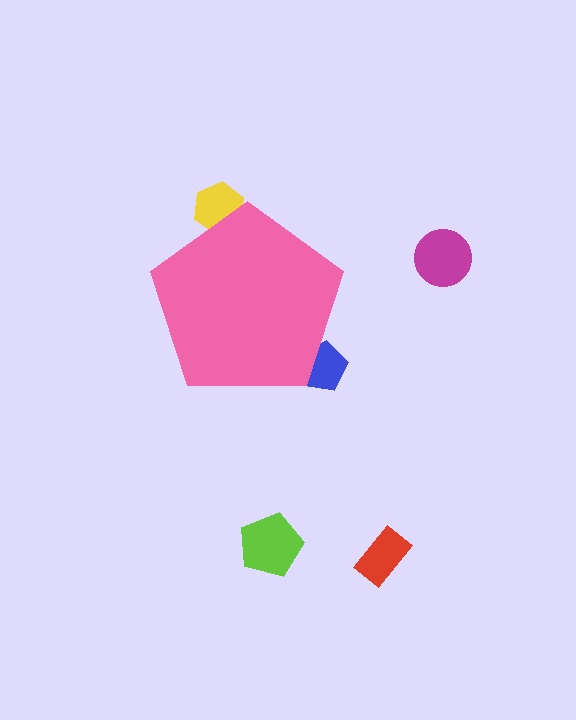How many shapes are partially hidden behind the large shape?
2 shapes are partially hidden.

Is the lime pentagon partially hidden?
No, the lime pentagon is fully visible.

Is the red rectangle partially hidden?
No, the red rectangle is fully visible.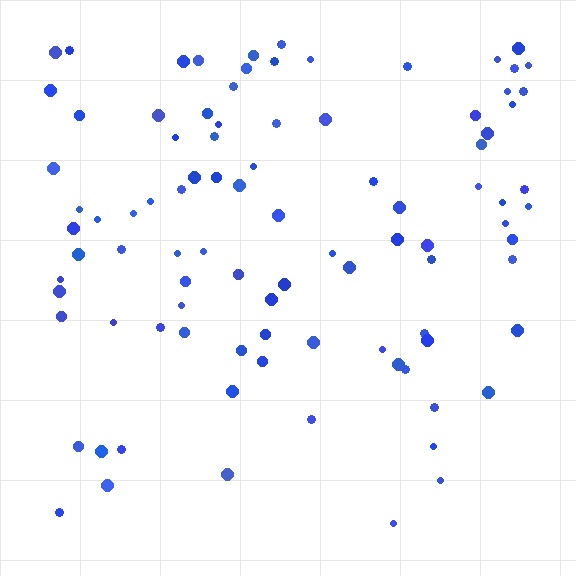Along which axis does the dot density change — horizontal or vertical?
Vertical.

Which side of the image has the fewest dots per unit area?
The bottom.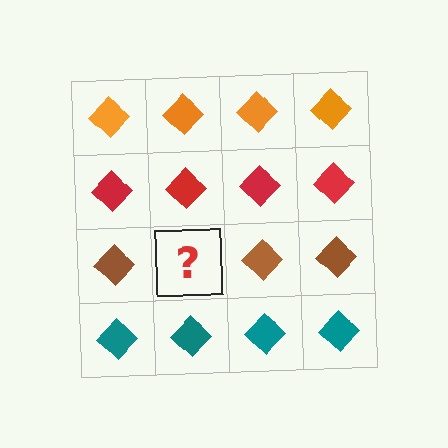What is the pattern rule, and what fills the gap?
The rule is that each row has a consistent color. The gap should be filled with a brown diamond.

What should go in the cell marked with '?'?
The missing cell should contain a brown diamond.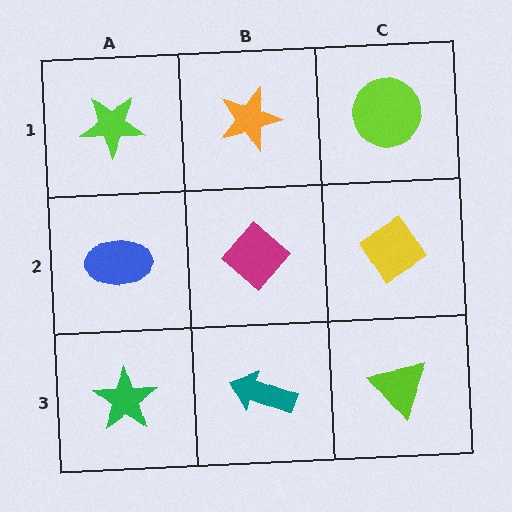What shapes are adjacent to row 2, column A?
A lime star (row 1, column A), a green star (row 3, column A), a magenta diamond (row 2, column B).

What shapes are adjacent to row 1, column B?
A magenta diamond (row 2, column B), a lime star (row 1, column A), a lime circle (row 1, column C).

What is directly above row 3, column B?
A magenta diamond.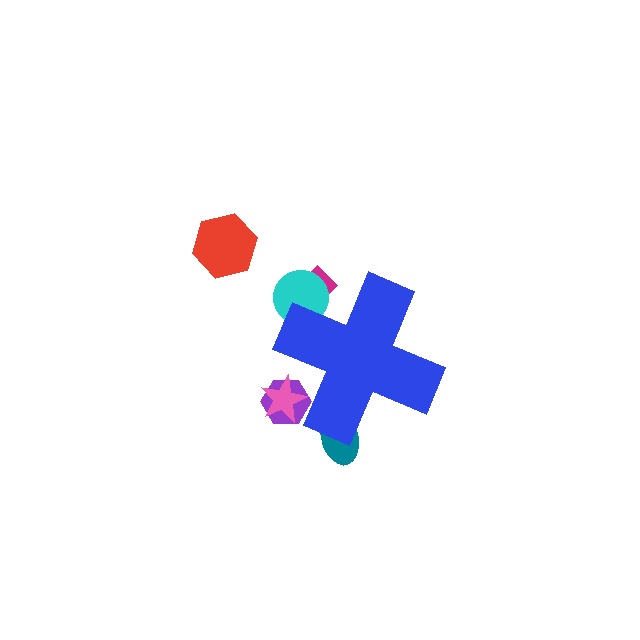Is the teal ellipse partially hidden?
Yes, the teal ellipse is partially hidden behind the blue cross.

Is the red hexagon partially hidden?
No, the red hexagon is fully visible.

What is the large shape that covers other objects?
A blue cross.